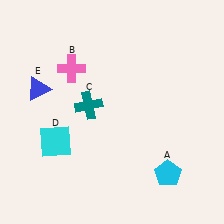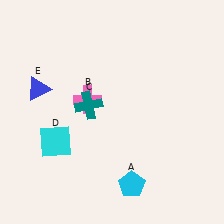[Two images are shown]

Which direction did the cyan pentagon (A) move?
The cyan pentagon (A) moved left.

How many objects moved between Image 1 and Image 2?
2 objects moved between the two images.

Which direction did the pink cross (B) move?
The pink cross (B) moved down.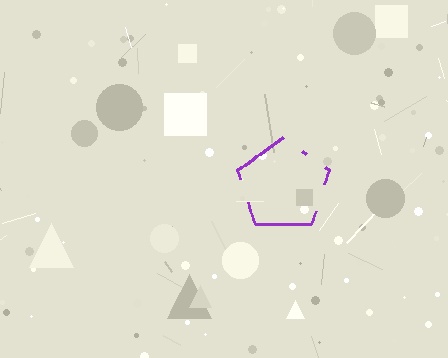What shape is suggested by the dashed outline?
The dashed outline suggests a pentagon.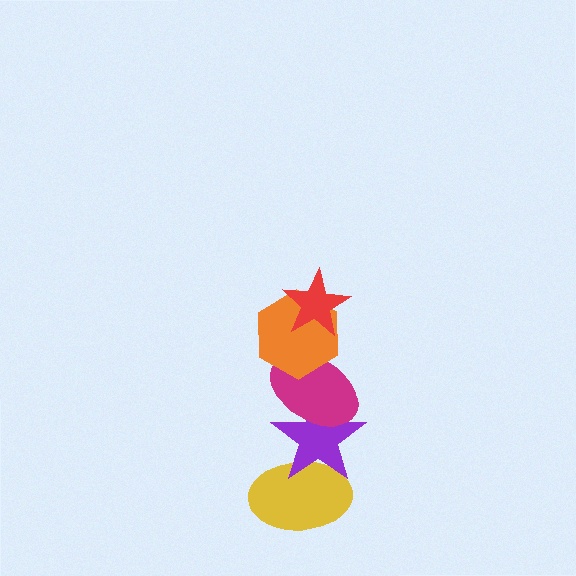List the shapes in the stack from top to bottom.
From top to bottom: the red star, the orange hexagon, the magenta ellipse, the purple star, the yellow ellipse.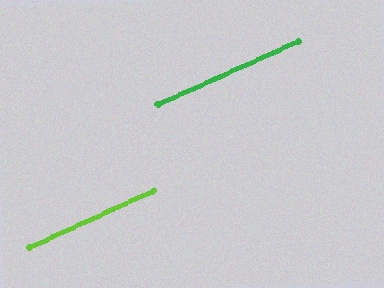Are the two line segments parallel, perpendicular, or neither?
Parallel — their directions differ by only 0.3°.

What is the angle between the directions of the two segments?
Approximately 0 degrees.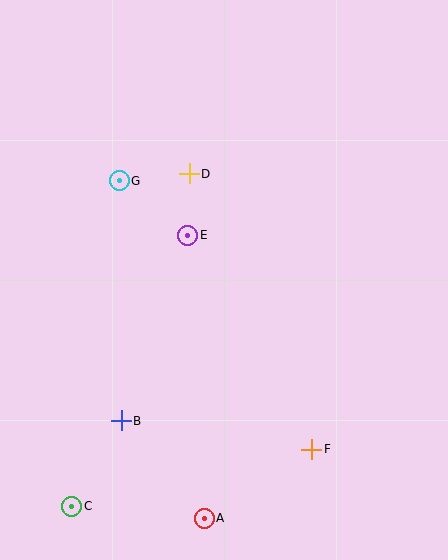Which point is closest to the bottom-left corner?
Point C is closest to the bottom-left corner.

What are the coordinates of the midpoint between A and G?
The midpoint between A and G is at (162, 349).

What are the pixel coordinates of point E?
Point E is at (188, 235).